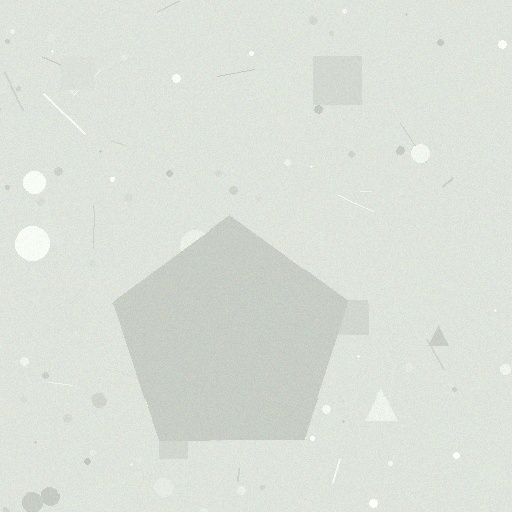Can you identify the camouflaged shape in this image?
The camouflaged shape is a pentagon.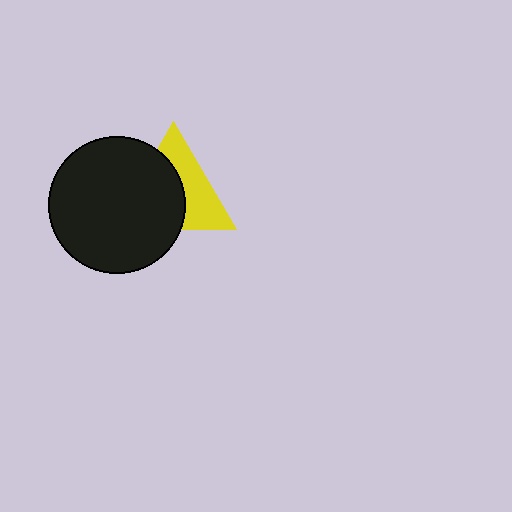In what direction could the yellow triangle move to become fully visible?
The yellow triangle could move right. That would shift it out from behind the black circle entirely.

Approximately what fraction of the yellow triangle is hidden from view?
Roughly 53% of the yellow triangle is hidden behind the black circle.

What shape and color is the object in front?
The object in front is a black circle.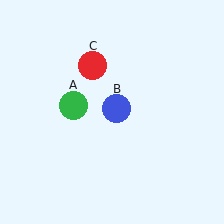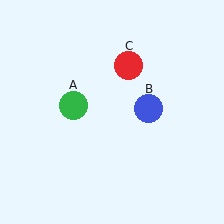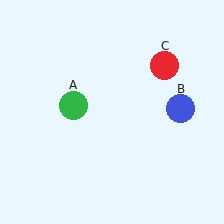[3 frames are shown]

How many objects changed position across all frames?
2 objects changed position: blue circle (object B), red circle (object C).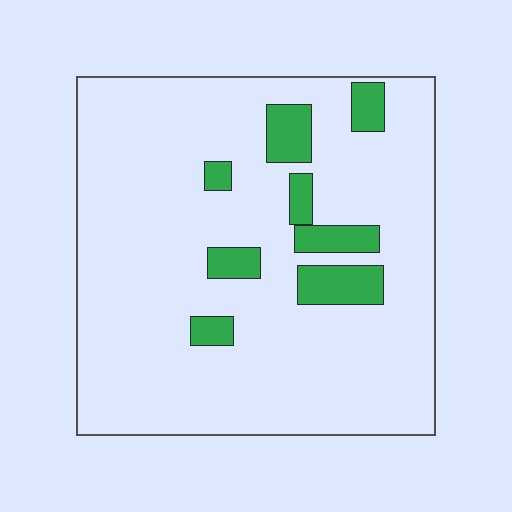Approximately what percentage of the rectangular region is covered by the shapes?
Approximately 10%.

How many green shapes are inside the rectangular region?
8.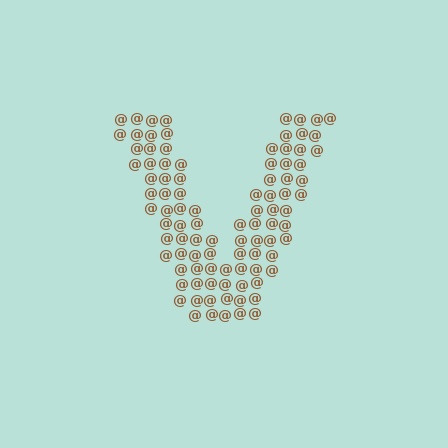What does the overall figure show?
The overall figure shows the letter V.